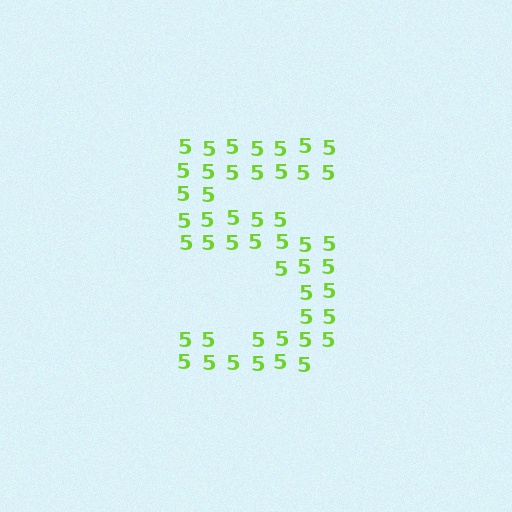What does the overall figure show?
The overall figure shows the digit 5.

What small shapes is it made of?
It is made of small digit 5's.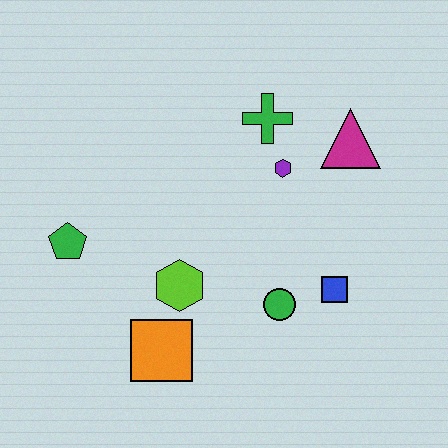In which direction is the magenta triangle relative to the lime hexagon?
The magenta triangle is to the right of the lime hexagon.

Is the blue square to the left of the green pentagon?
No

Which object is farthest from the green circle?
The green pentagon is farthest from the green circle.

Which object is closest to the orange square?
The lime hexagon is closest to the orange square.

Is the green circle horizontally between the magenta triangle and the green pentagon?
Yes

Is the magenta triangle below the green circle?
No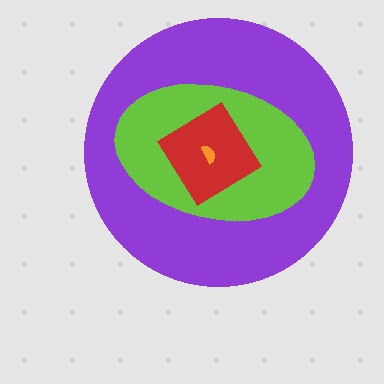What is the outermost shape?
The purple circle.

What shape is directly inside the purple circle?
The lime ellipse.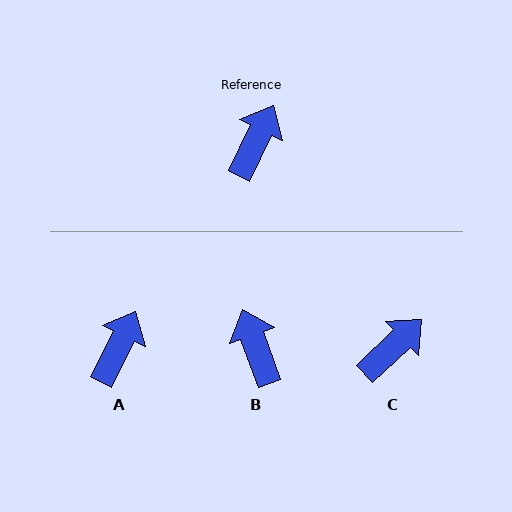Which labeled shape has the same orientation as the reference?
A.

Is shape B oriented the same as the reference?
No, it is off by about 46 degrees.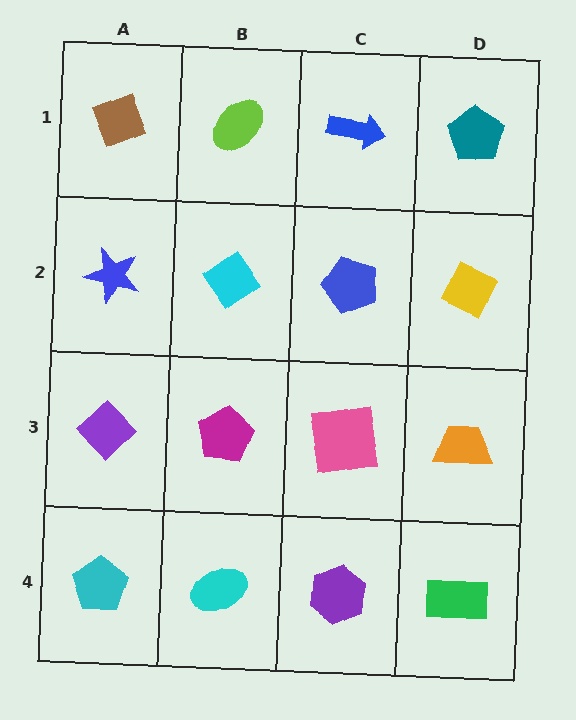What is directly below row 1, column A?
A blue star.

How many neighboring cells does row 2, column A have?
3.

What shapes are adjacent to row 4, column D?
An orange trapezoid (row 3, column D), a purple hexagon (row 4, column C).